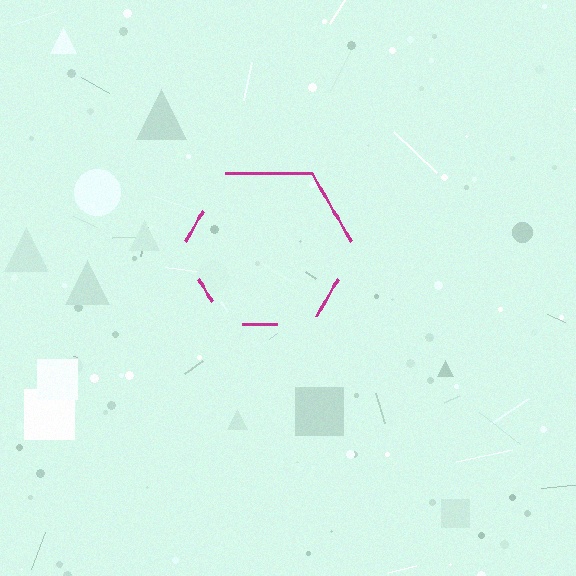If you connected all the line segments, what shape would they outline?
They would outline a hexagon.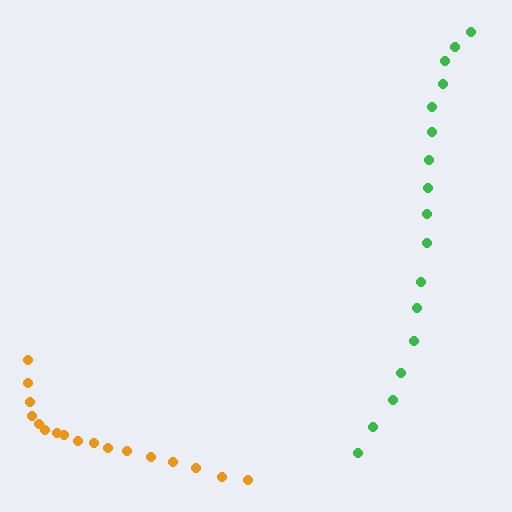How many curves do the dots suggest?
There are 2 distinct paths.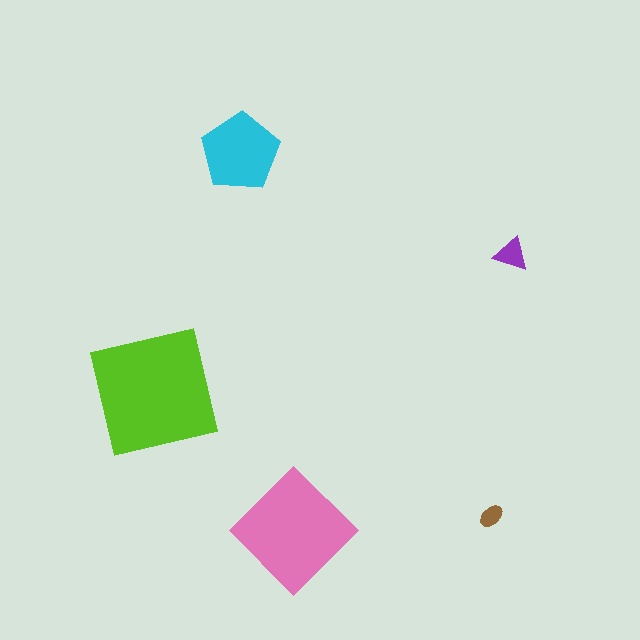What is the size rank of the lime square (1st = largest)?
1st.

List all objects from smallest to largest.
The brown ellipse, the purple triangle, the cyan pentagon, the pink diamond, the lime square.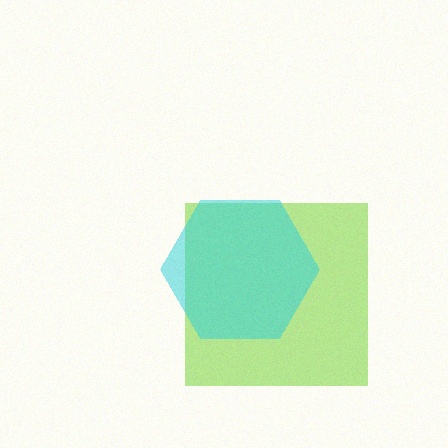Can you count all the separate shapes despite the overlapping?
Yes, there are 2 separate shapes.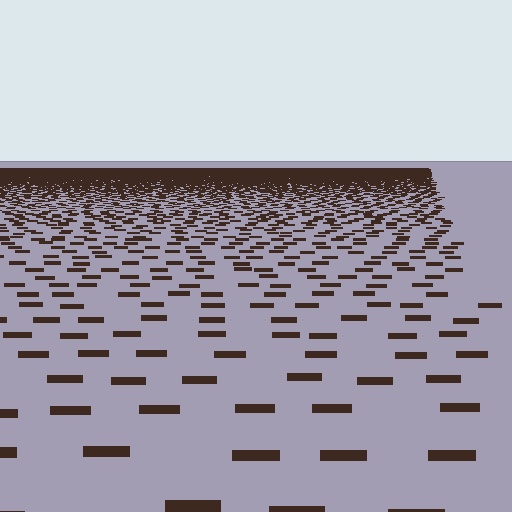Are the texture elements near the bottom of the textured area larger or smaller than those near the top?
Larger. Near the bottom, elements are closer to the viewer and appear at a bigger on-screen size.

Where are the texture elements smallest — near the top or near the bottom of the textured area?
Near the top.